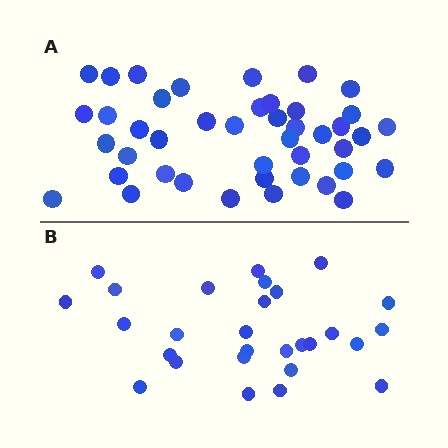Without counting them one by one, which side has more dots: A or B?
Region A (the top region) has more dots.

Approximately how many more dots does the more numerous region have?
Region A has approximately 15 more dots than region B.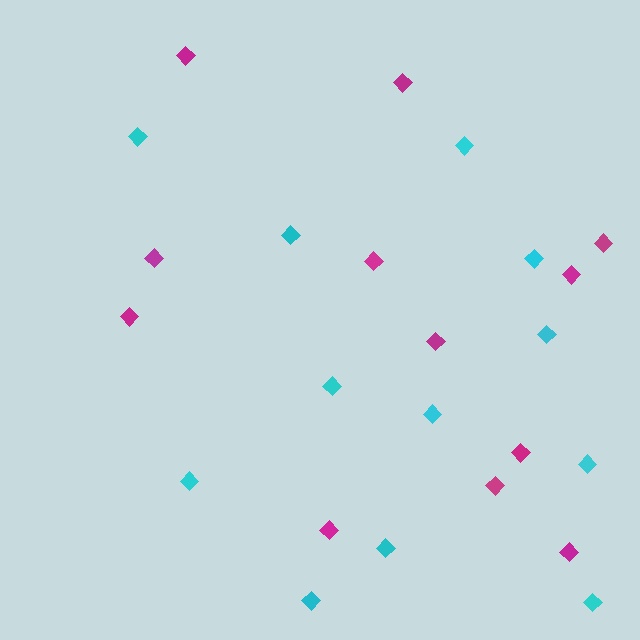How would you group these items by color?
There are 2 groups: one group of magenta diamonds (12) and one group of cyan diamonds (12).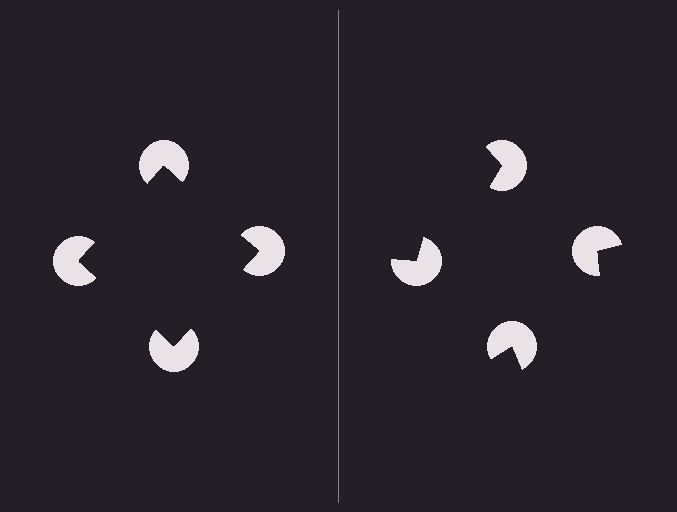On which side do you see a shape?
An illusory square appears on the left side. On the right side the wedge cuts are rotated, so no coherent shape forms.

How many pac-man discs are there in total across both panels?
8 — 4 on each side.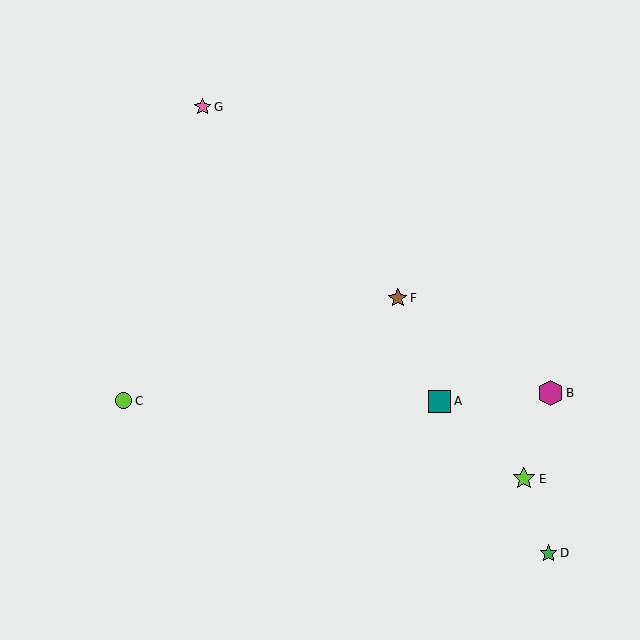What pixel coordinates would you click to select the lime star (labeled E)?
Click at (524, 479) to select the lime star E.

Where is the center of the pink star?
The center of the pink star is at (203, 107).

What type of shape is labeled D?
Shape D is a green star.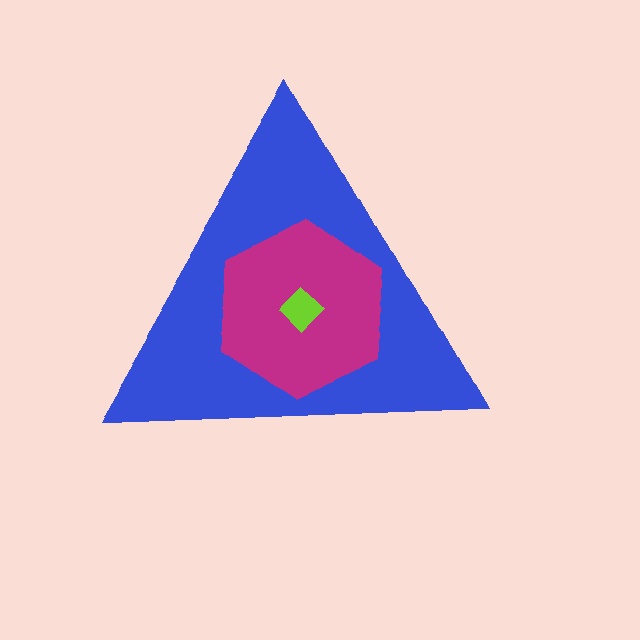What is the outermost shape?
The blue triangle.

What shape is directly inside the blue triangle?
The magenta hexagon.